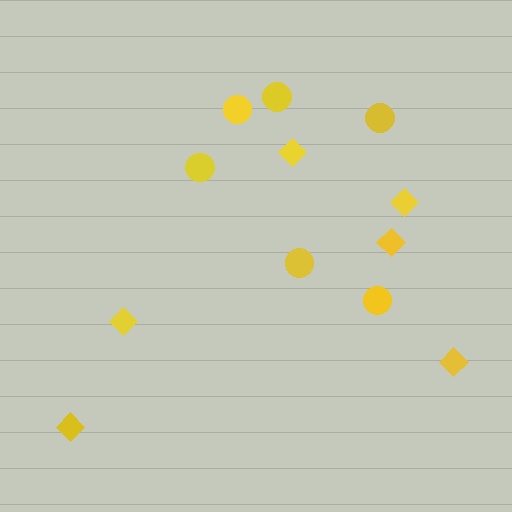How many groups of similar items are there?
There are 2 groups: one group of diamonds (6) and one group of circles (6).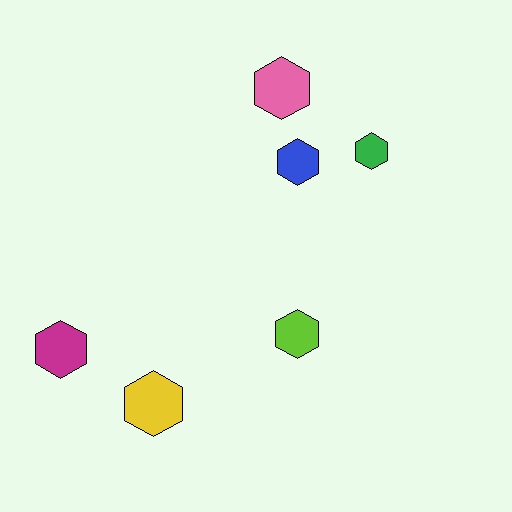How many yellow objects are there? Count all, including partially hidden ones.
There is 1 yellow object.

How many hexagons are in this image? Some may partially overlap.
There are 6 hexagons.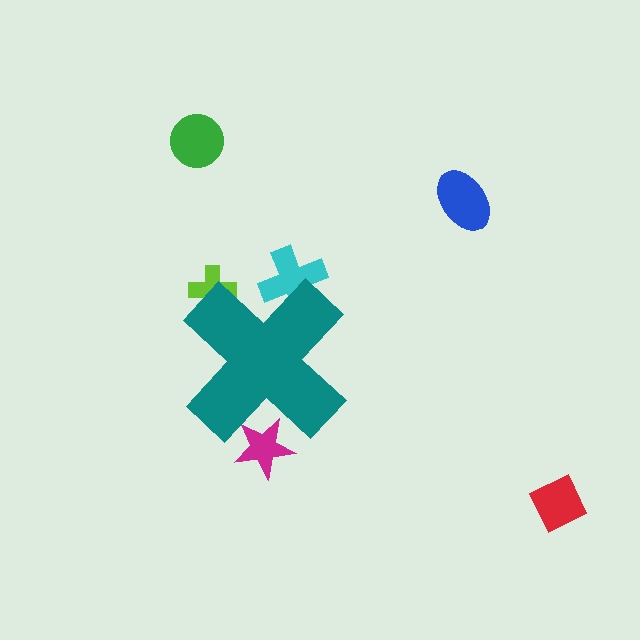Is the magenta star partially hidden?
Yes, the magenta star is partially hidden behind the teal cross.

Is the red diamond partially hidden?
No, the red diamond is fully visible.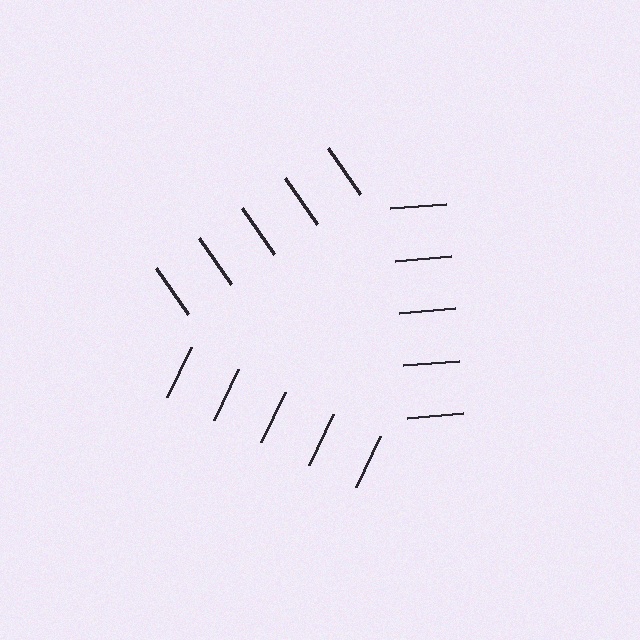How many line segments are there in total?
15 — 5 along each of the 3 edges.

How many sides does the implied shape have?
3 sides — the line-ends trace a triangle.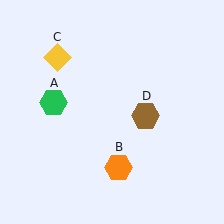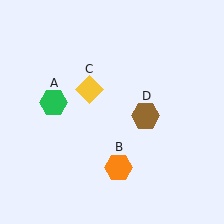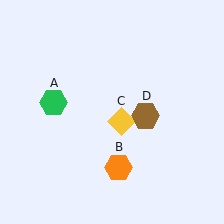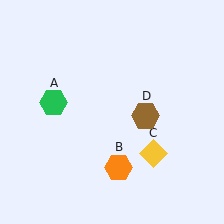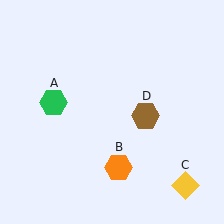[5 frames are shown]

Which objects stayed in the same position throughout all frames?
Green hexagon (object A) and orange hexagon (object B) and brown hexagon (object D) remained stationary.